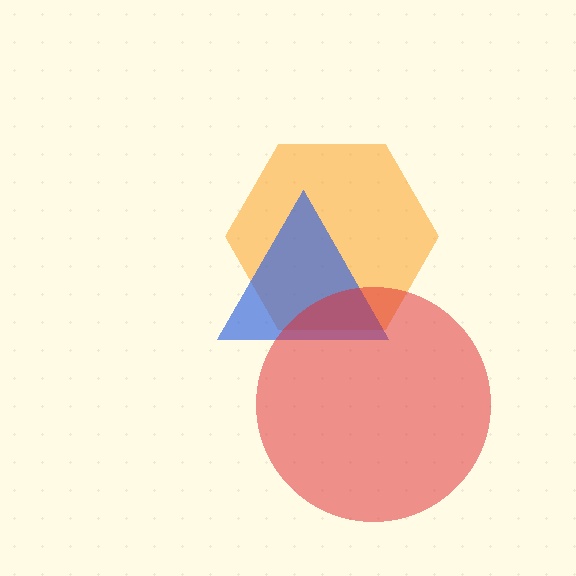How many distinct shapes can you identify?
There are 3 distinct shapes: an orange hexagon, a blue triangle, a red circle.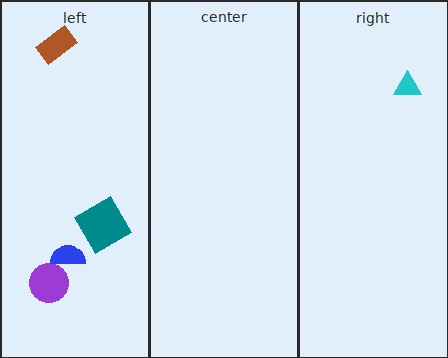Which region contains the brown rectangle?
The left region.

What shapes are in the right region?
The cyan triangle.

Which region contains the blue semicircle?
The left region.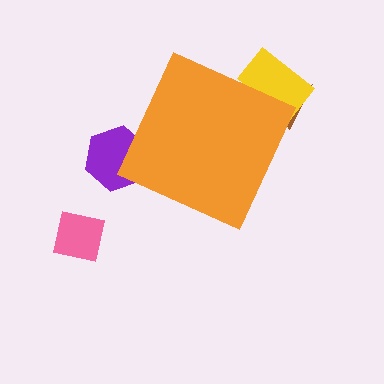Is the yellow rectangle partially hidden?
Yes, the yellow rectangle is partially hidden behind the orange diamond.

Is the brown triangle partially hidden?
Yes, the brown triangle is partially hidden behind the orange diamond.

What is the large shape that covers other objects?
An orange diamond.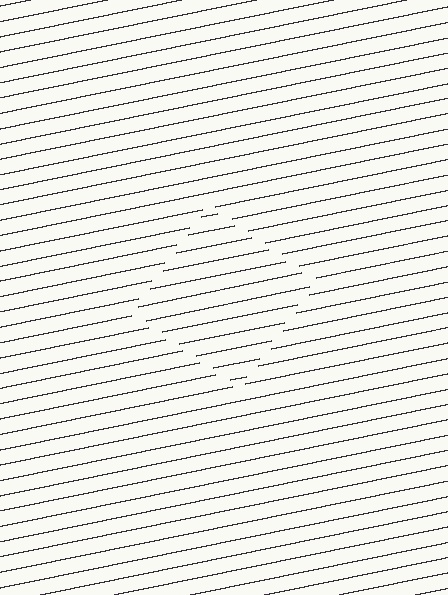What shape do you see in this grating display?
An illusory square. The interior of the shape contains the same grating, shifted by half a period — the contour is defined by the phase discontinuity where line-ends from the inner and outer gratings abut.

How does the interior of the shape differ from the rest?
The interior of the shape contains the same grating, shifted by half a period — the contour is defined by the phase discontinuity where line-ends from the inner and outer gratings abut.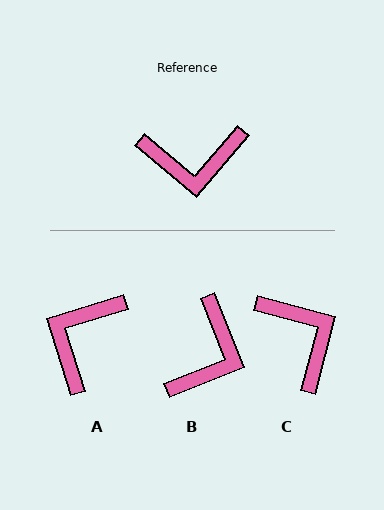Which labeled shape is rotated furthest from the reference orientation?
A, about 122 degrees away.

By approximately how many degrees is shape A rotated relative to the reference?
Approximately 122 degrees clockwise.